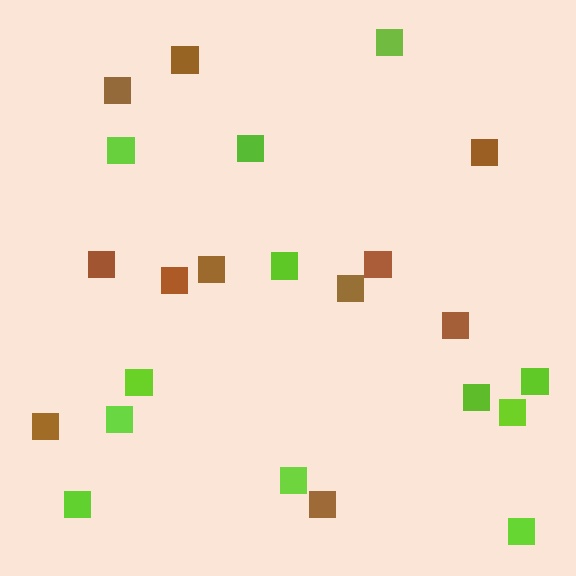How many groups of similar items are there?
There are 2 groups: one group of brown squares (11) and one group of lime squares (12).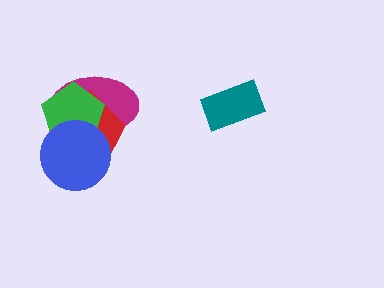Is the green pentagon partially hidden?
Yes, it is partially covered by another shape.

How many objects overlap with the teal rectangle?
0 objects overlap with the teal rectangle.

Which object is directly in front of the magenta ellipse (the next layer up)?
The red pentagon is directly in front of the magenta ellipse.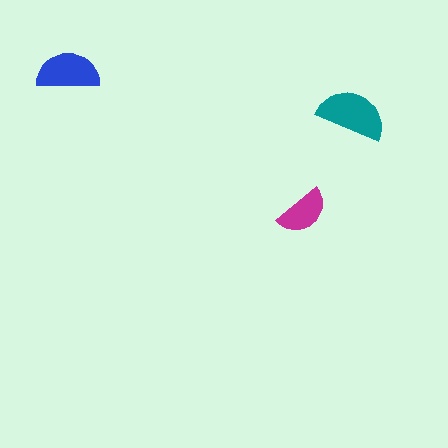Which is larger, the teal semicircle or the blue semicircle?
The teal one.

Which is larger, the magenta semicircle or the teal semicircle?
The teal one.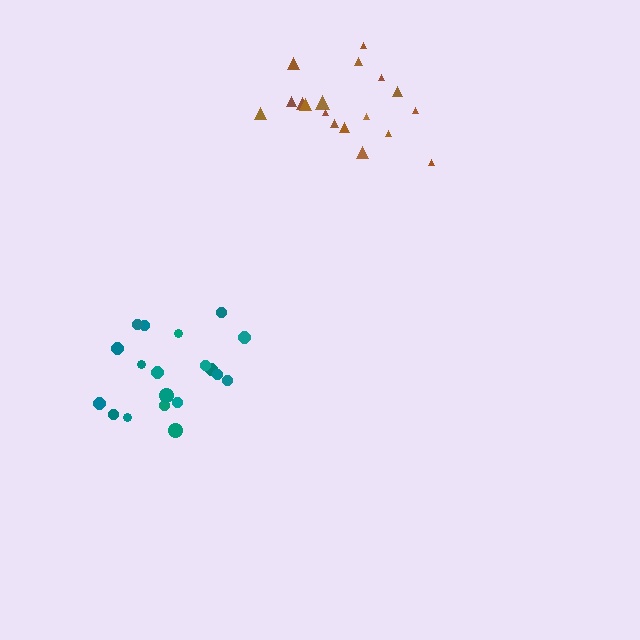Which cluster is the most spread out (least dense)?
Brown.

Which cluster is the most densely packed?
Teal.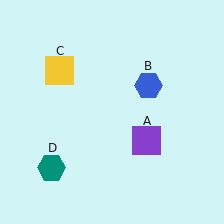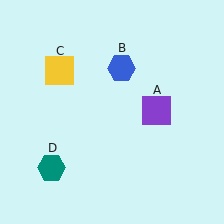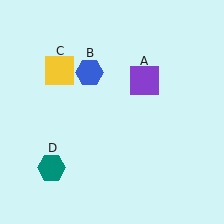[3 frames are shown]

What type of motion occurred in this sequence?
The purple square (object A), blue hexagon (object B) rotated counterclockwise around the center of the scene.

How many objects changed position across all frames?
2 objects changed position: purple square (object A), blue hexagon (object B).